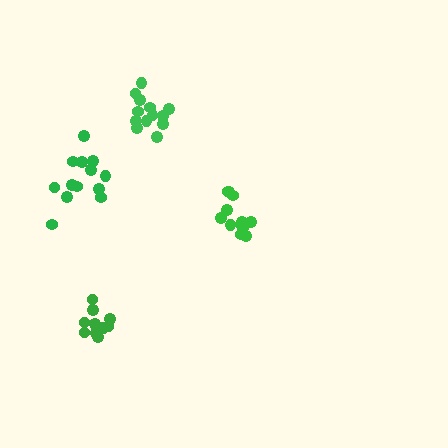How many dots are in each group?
Group 1: 13 dots, Group 2: 10 dots, Group 3: 12 dots, Group 4: 14 dots (49 total).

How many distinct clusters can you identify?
There are 4 distinct clusters.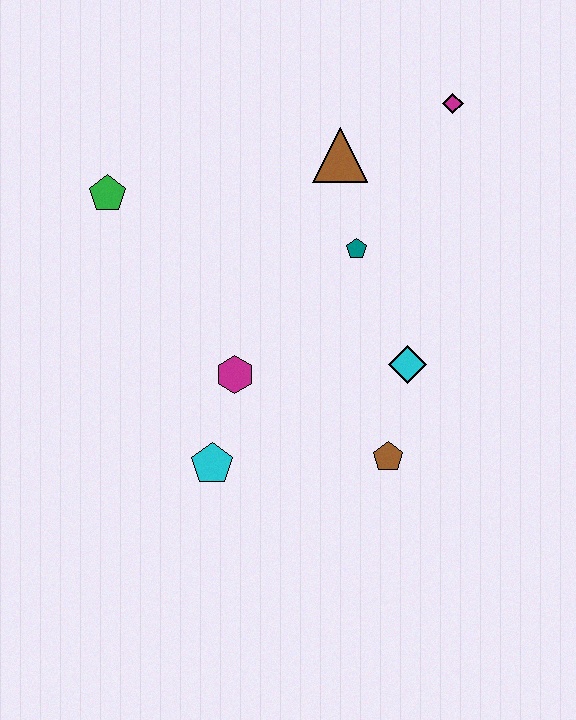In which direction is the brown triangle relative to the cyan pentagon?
The brown triangle is above the cyan pentagon.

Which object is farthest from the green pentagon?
The brown pentagon is farthest from the green pentagon.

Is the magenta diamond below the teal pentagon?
No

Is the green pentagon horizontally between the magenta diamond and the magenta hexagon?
No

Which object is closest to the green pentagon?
The magenta hexagon is closest to the green pentagon.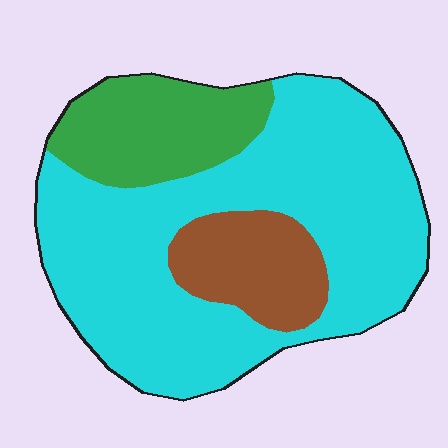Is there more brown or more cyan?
Cyan.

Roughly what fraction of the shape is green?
Green covers 19% of the shape.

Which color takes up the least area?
Brown, at roughly 15%.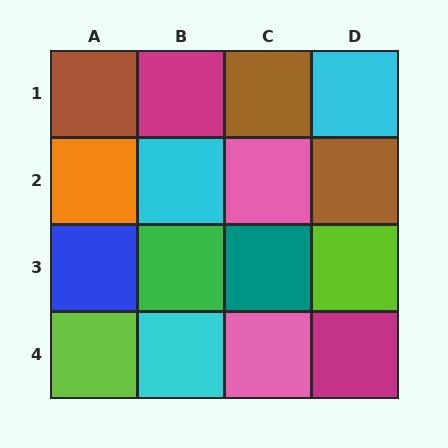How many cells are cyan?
3 cells are cyan.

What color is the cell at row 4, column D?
Magenta.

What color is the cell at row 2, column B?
Cyan.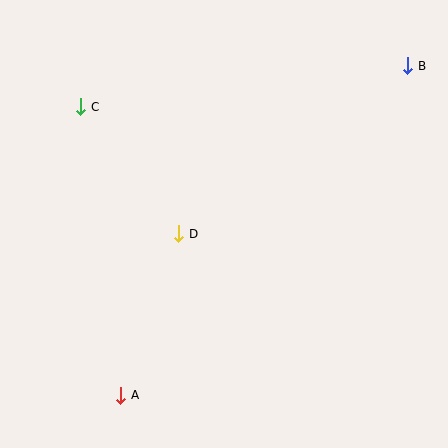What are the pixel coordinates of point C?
Point C is at (81, 107).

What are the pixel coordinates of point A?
Point A is at (121, 395).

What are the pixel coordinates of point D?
Point D is at (179, 234).